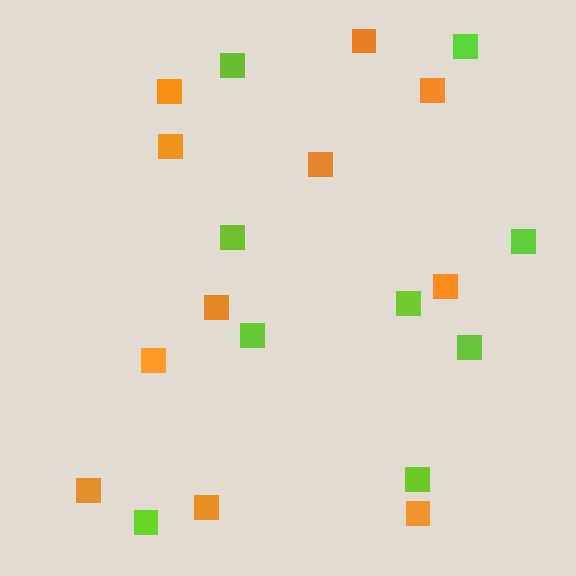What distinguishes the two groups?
There are 2 groups: one group of orange squares (11) and one group of lime squares (9).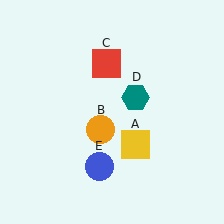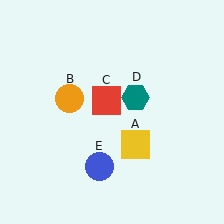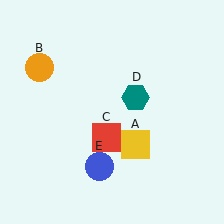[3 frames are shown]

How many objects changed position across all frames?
2 objects changed position: orange circle (object B), red square (object C).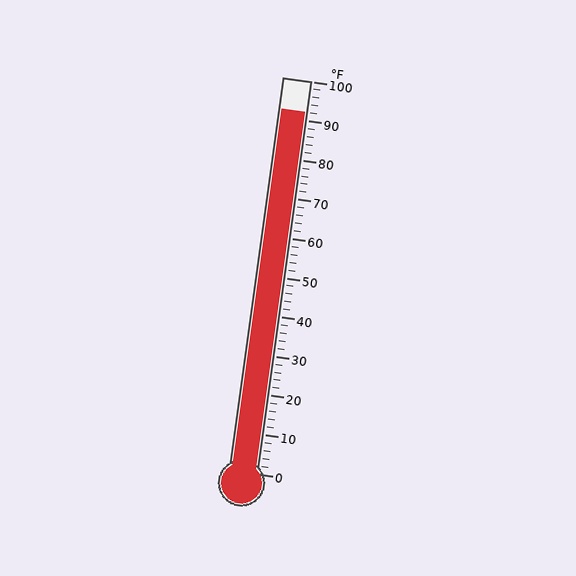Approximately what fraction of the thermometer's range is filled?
The thermometer is filled to approximately 90% of its range.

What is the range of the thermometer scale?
The thermometer scale ranges from 0°F to 100°F.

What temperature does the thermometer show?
The thermometer shows approximately 92°F.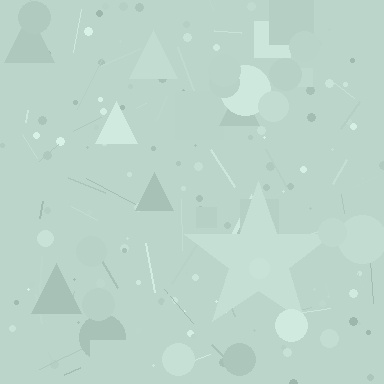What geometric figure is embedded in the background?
A star is embedded in the background.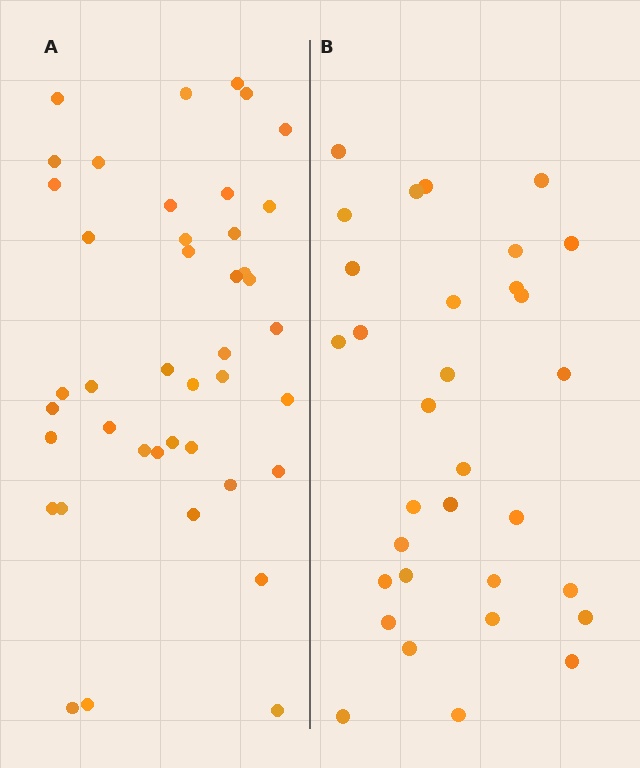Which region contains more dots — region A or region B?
Region A (the left region) has more dots.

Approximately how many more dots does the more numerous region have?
Region A has roughly 10 or so more dots than region B.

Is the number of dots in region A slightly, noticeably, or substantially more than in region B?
Region A has noticeably more, but not dramatically so. The ratio is roughly 1.3 to 1.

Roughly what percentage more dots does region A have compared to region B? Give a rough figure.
About 30% more.